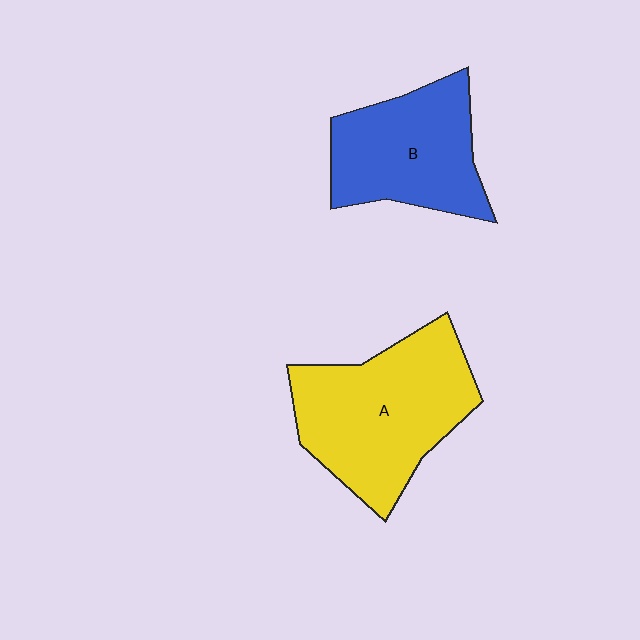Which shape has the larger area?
Shape A (yellow).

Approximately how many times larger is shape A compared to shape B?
Approximately 1.3 times.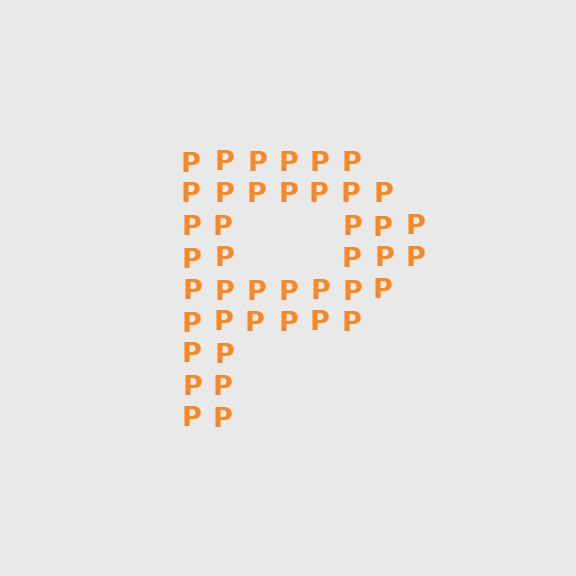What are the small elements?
The small elements are letter P's.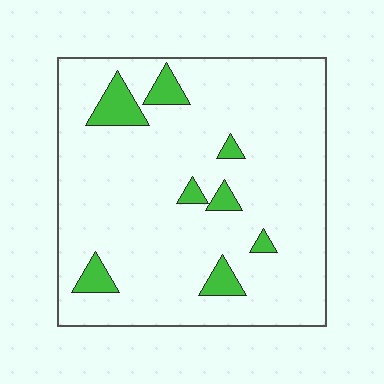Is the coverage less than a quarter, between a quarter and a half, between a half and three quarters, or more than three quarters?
Less than a quarter.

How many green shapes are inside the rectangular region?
8.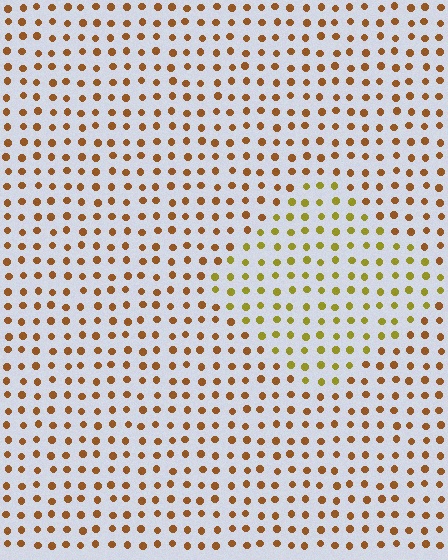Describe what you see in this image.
The image is filled with small brown elements in a uniform arrangement. A diamond-shaped region is visible where the elements are tinted to a slightly different hue, forming a subtle color boundary.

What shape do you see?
I see a diamond.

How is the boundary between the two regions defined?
The boundary is defined purely by a slight shift in hue (about 34 degrees). Spacing, size, and orientation are identical on both sides.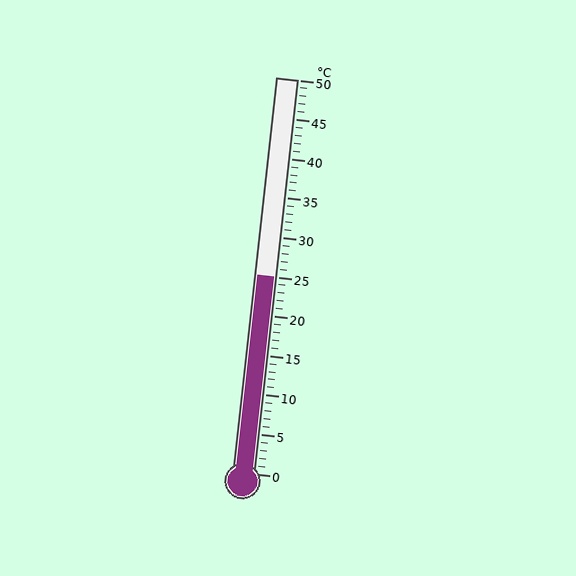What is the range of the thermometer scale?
The thermometer scale ranges from 0°C to 50°C.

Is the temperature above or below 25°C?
The temperature is at 25°C.